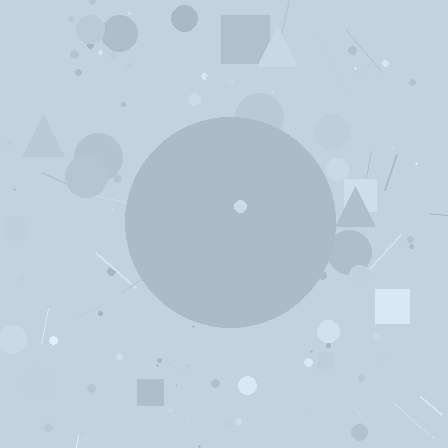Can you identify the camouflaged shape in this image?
The camouflaged shape is a circle.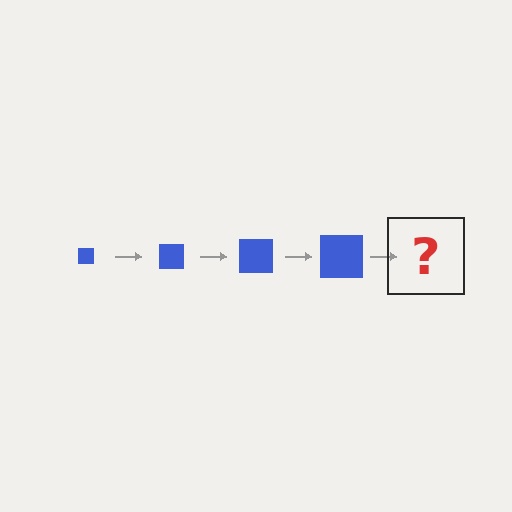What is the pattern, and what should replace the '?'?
The pattern is that the square gets progressively larger each step. The '?' should be a blue square, larger than the previous one.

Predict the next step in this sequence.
The next step is a blue square, larger than the previous one.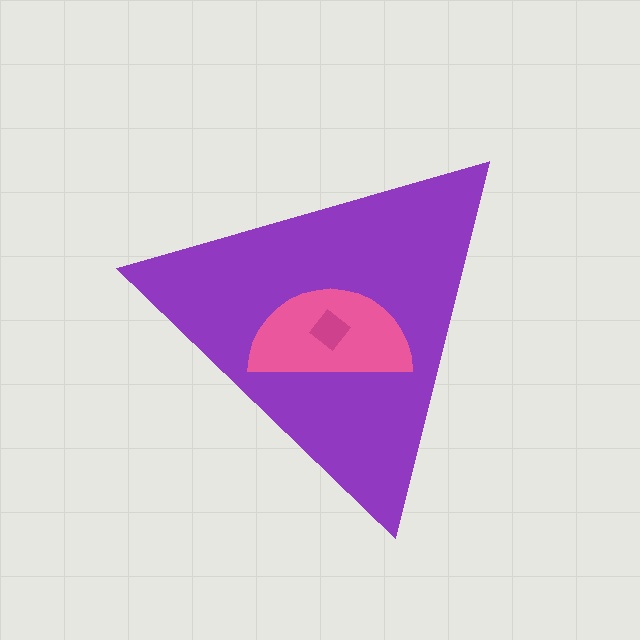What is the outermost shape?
The purple triangle.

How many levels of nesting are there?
3.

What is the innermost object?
The magenta diamond.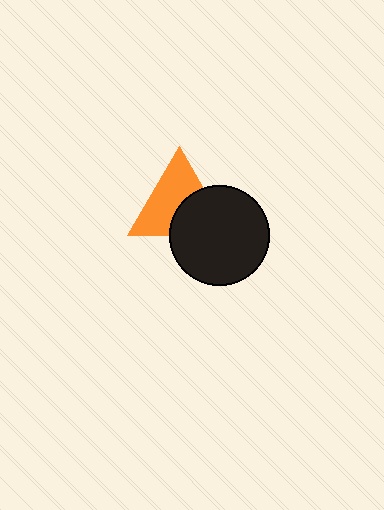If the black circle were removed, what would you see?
You would see the complete orange triangle.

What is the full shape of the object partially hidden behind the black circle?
The partially hidden object is an orange triangle.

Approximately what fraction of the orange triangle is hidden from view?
Roughly 40% of the orange triangle is hidden behind the black circle.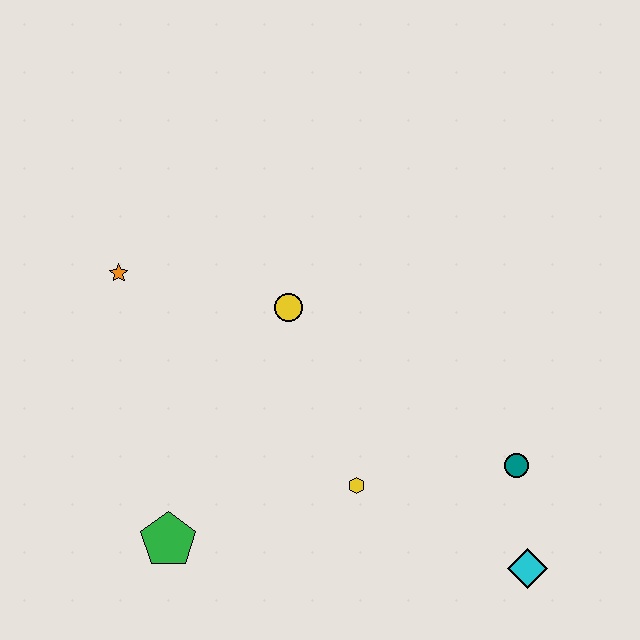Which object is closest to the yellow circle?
The orange star is closest to the yellow circle.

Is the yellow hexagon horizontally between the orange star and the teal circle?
Yes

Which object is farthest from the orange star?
The cyan diamond is farthest from the orange star.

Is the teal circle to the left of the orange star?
No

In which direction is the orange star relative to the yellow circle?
The orange star is to the left of the yellow circle.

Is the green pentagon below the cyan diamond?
No